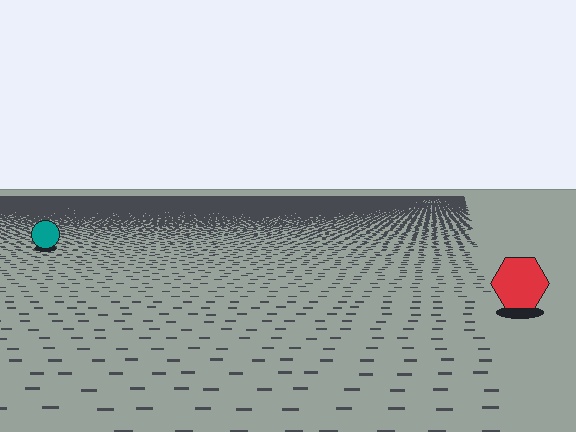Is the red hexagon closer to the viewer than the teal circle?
Yes. The red hexagon is closer — you can tell from the texture gradient: the ground texture is coarser near it.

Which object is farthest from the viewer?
The teal circle is farthest from the viewer. It appears smaller and the ground texture around it is denser.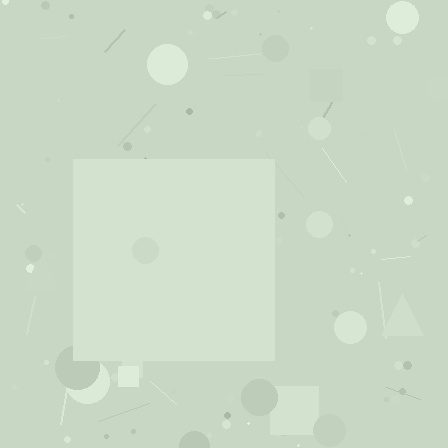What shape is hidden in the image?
A square is hidden in the image.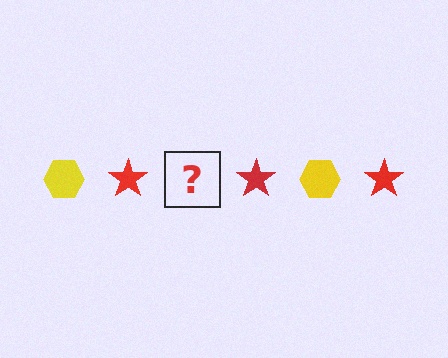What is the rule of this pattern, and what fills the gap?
The rule is that the pattern alternates between yellow hexagon and red star. The gap should be filled with a yellow hexagon.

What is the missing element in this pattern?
The missing element is a yellow hexagon.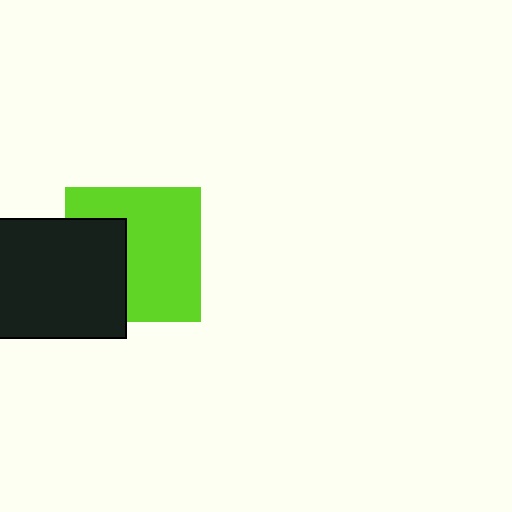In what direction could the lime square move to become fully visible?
The lime square could move right. That would shift it out from behind the black rectangle entirely.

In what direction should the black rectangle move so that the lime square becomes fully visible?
The black rectangle should move left. That is the shortest direction to clear the overlap and leave the lime square fully visible.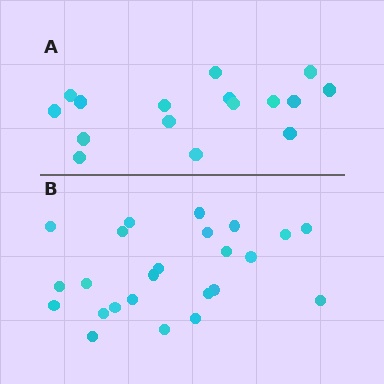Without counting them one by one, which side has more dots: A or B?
Region B (the bottom region) has more dots.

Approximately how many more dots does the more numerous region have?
Region B has roughly 8 or so more dots than region A.